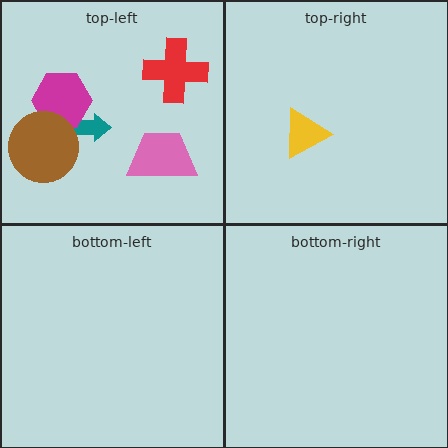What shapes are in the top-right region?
The yellow triangle.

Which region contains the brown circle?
The top-left region.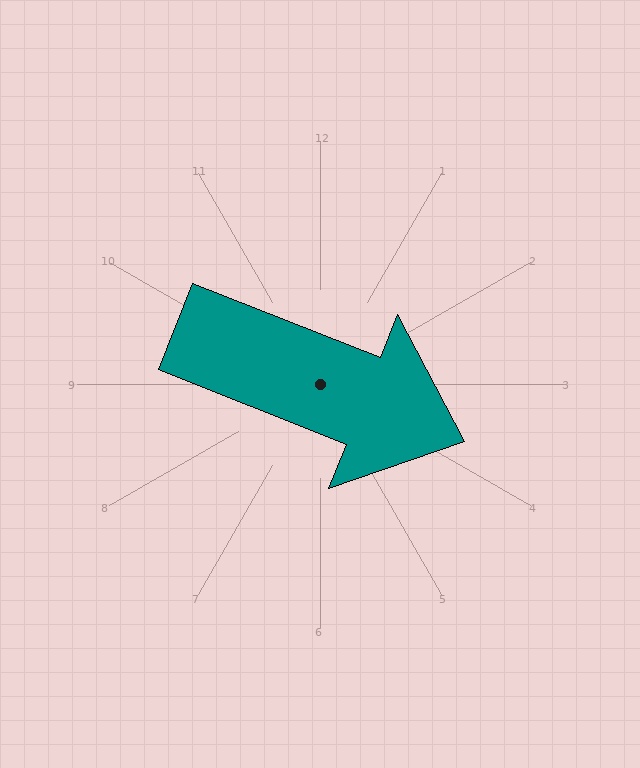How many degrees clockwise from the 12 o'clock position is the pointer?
Approximately 112 degrees.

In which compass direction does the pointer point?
East.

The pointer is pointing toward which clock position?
Roughly 4 o'clock.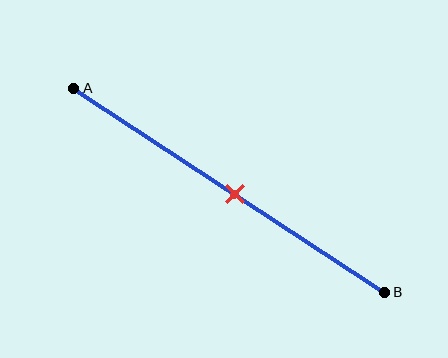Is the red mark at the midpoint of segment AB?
Yes, the mark is approximately at the midpoint.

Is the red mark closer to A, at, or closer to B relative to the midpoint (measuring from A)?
The red mark is approximately at the midpoint of segment AB.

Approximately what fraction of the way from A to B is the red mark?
The red mark is approximately 50% of the way from A to B.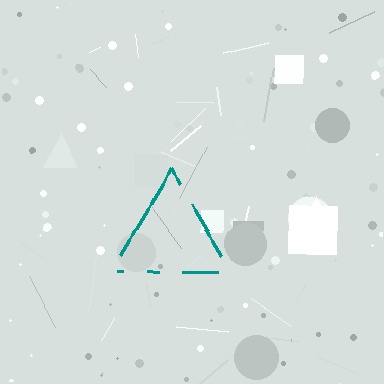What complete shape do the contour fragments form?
The contour fragments form a triangle.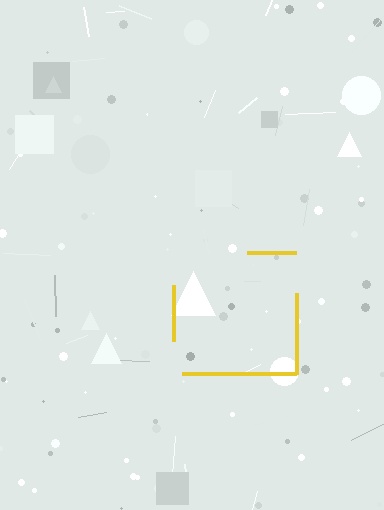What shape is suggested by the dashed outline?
The dashed outline suggests a square.